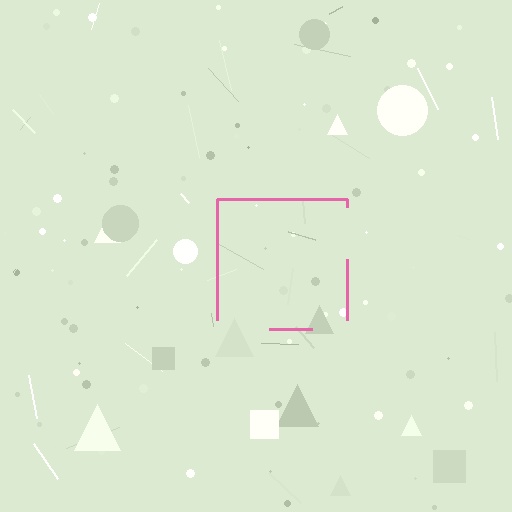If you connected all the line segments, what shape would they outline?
They would outline a square.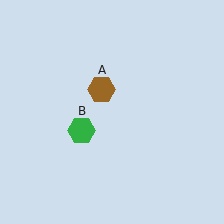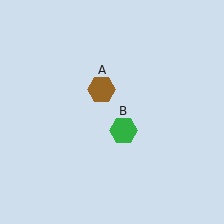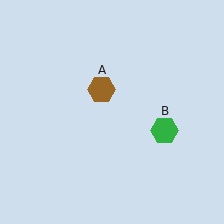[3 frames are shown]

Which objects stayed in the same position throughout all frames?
Brown hexagon (object A) remained stationary.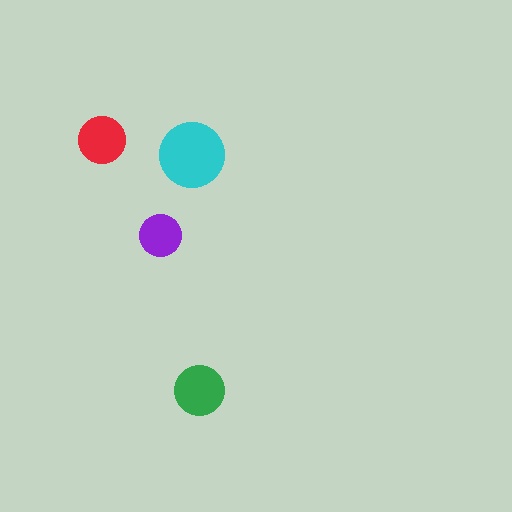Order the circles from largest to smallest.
the cyan one, the green one, the red one, the purple one.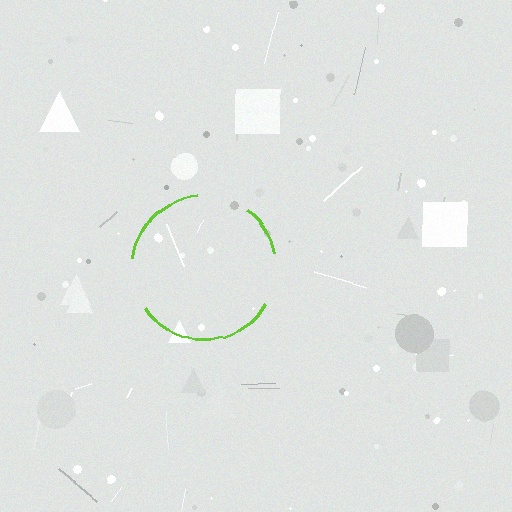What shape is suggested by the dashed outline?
The dashed outline suggests a circle.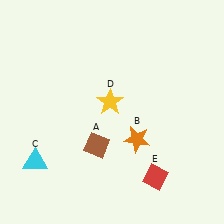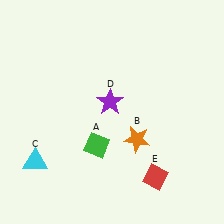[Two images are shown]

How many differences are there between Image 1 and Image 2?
There are 2 differences between the two images.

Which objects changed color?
A changed from brown to green. D changed from yellow to purple.